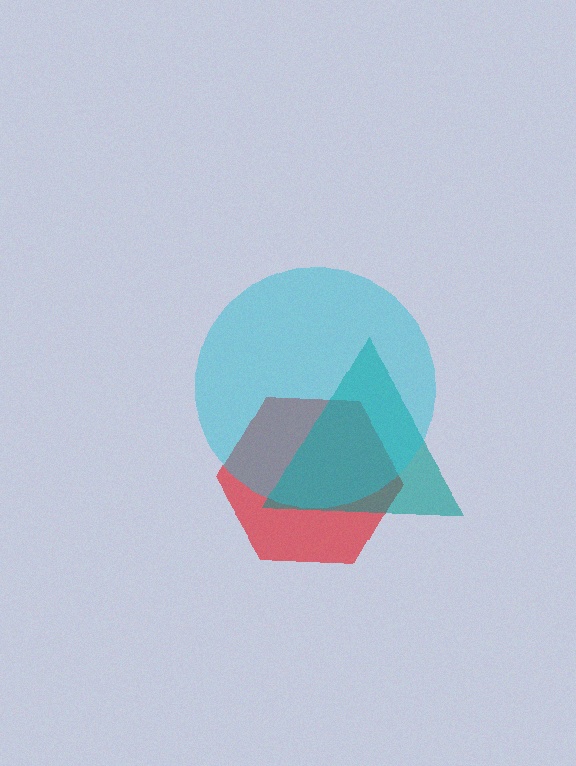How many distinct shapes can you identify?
There are 3 distinct shapes: a red hexagon, a teal triangle, a cyan circle.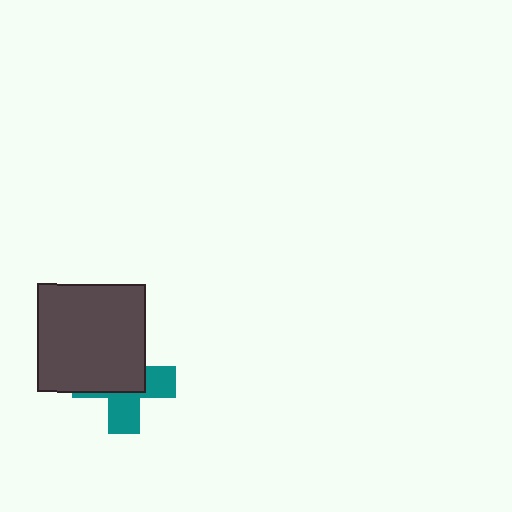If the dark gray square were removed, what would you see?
You would see the complete teal cross.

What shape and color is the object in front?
The object in front is a dark gray square.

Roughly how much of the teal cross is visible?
A small part of it is visible (roughly 43%).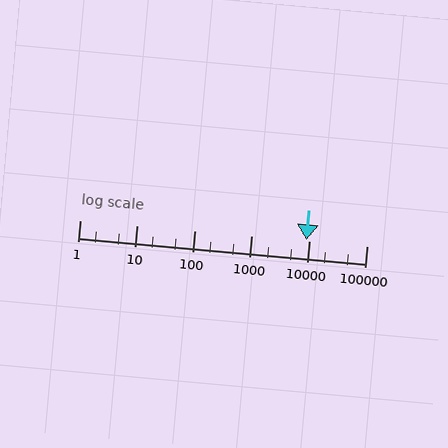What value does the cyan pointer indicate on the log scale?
The pointer indicates approximately 8900.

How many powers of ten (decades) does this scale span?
The scale spans 5 decades, from 1 to 100000.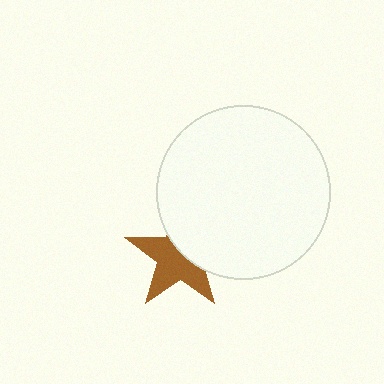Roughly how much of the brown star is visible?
About half of it is visible (roughly 59%).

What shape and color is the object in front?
The object in front is a white circle.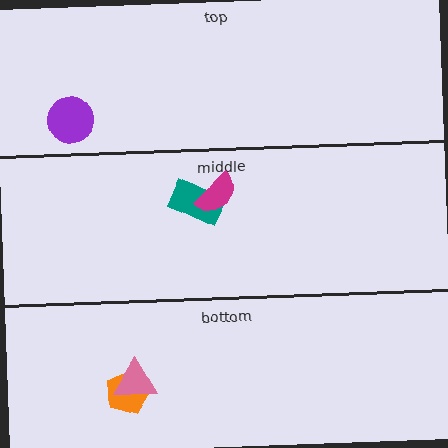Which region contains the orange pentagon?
The bottom region.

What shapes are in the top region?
The purple circle.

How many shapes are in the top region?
1.